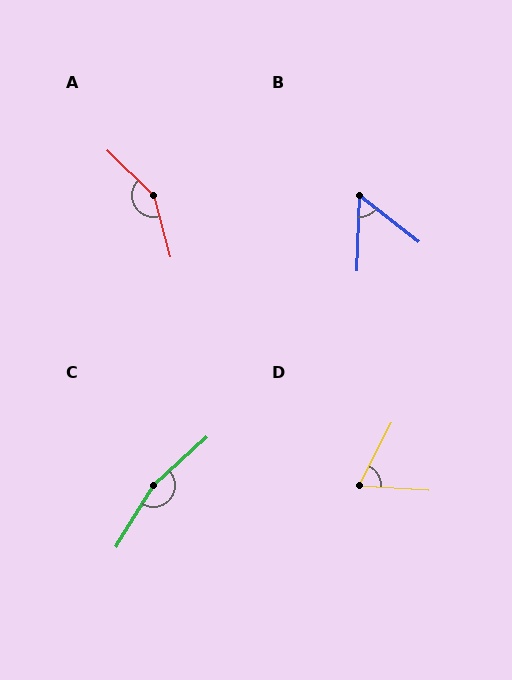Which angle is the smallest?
B, at approximately 54 degrees.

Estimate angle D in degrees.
Approximately 66 degrees.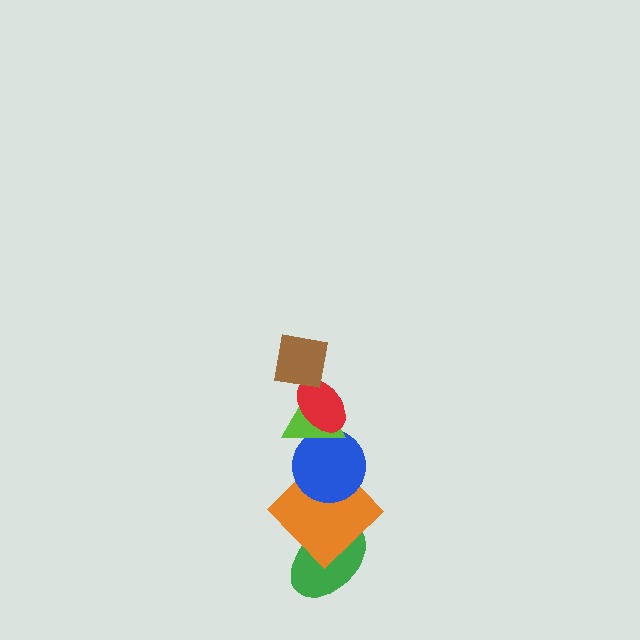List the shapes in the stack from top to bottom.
From top to bottom: the brown square, the red ellipse, the lime triangle, the blue circle, the orange diamond, the green ellipse.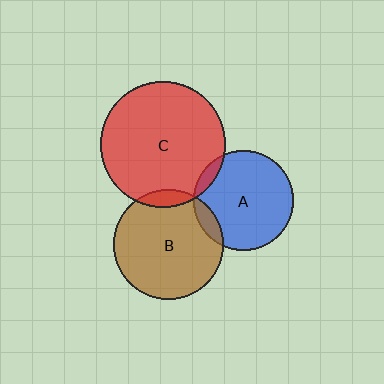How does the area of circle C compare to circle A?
Approximately 1.6 times.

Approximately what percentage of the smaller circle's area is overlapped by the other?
Approximately 5%.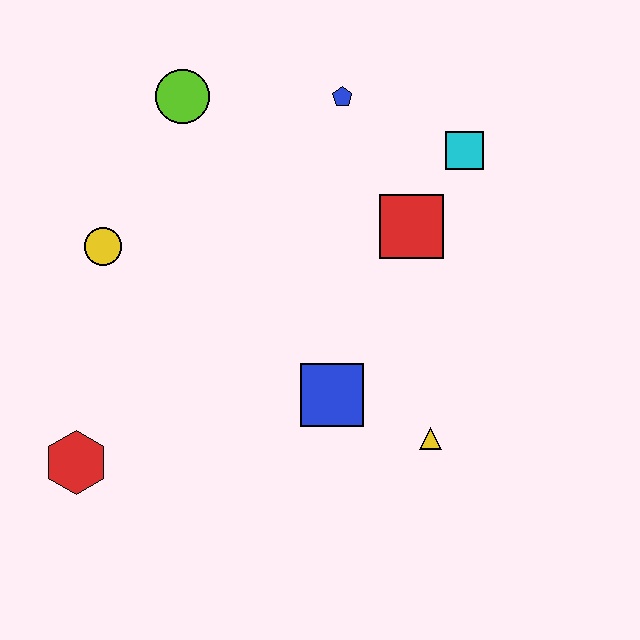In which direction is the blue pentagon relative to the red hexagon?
The blue pentagon is above the red hexagon.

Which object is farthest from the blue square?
The lime circle is farthest from the blue square.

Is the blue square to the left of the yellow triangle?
Yes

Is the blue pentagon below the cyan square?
No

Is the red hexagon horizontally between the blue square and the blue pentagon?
No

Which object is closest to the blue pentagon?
The cyan square is closest to the blue pentagon.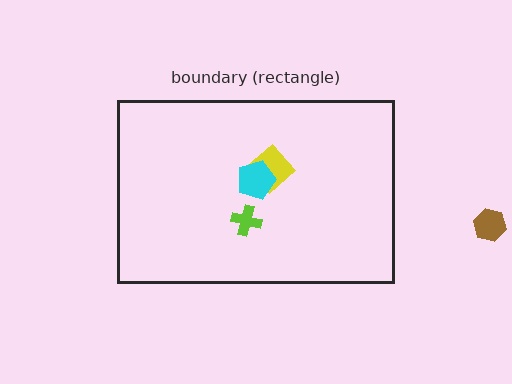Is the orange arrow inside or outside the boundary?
Inside.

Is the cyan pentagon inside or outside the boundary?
Inside.